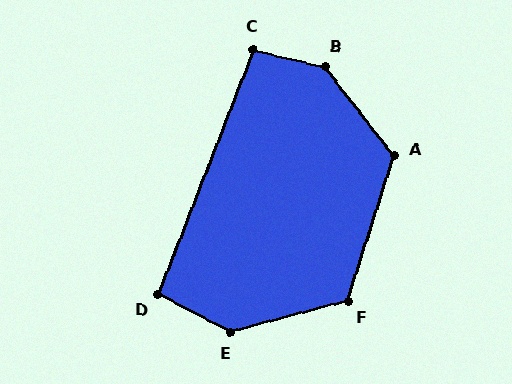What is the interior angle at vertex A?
Approximately 124 degrees (obtuse).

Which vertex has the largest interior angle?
B, at approximately 142 degrees.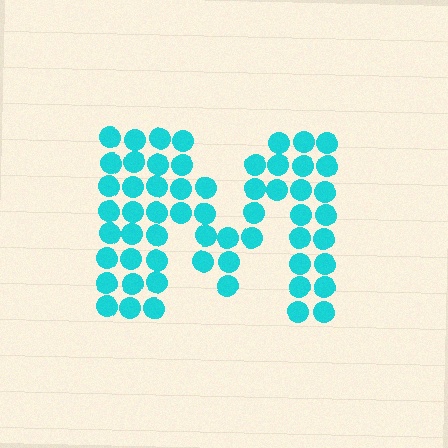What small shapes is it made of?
It is made of small circles.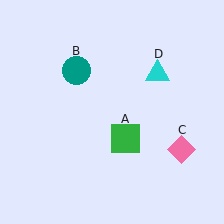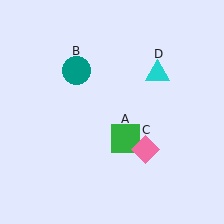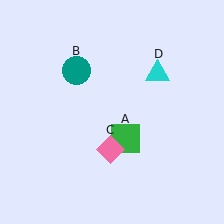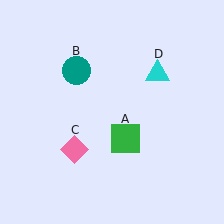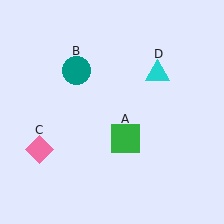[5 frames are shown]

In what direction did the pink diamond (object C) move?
The pink diamond (object C) moved left.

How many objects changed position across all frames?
1 object changed position: pink diamond (object C).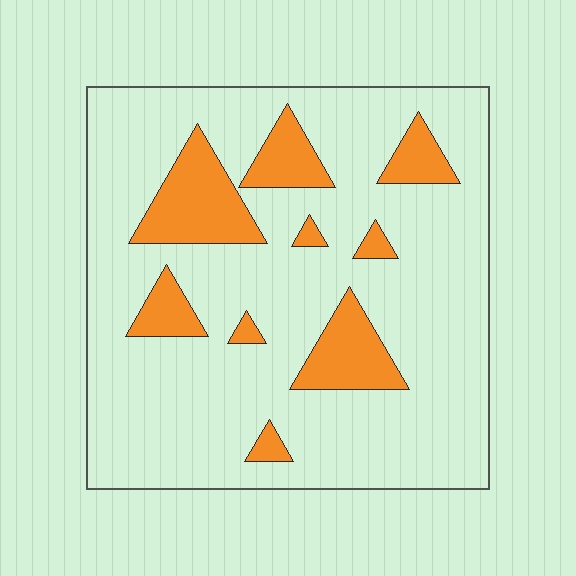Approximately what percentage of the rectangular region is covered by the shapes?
Approximately 20%.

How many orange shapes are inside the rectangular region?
9.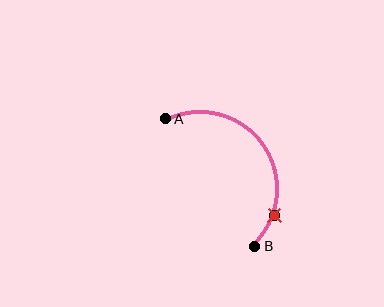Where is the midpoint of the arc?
The arc midpoint is the point on the curve farthest from the straight line joining A and B. It sits above and to the right of that line.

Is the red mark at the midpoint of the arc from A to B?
No. The red mark lies on the arc but is closer to endpoint B. The arc midpoint would be at the point on the curve equidistant along the arc from both A and B.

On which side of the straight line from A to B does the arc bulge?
The arc bulges above and to the right of the straight line connecting A and B.